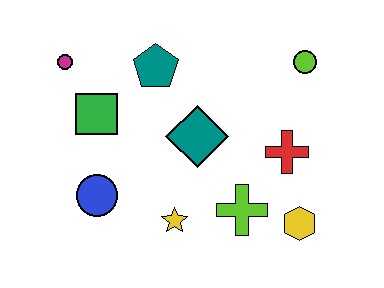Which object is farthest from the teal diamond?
The magenta circle is farthest from the teal diamond.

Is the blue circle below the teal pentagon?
Yes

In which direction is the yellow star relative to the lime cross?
The yellow star is to the left of the lime cross.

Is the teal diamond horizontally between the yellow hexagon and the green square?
Yes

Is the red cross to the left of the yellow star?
No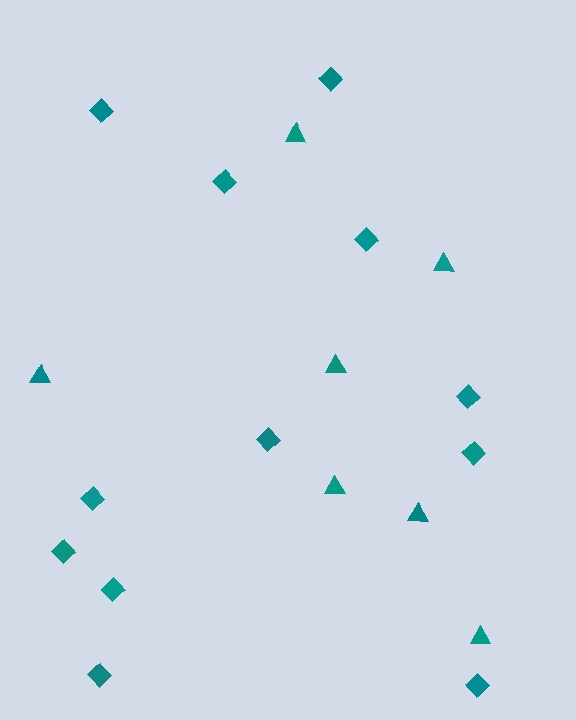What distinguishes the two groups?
There are 2 groups: one group of diamonds (12) and one group of triangles (7).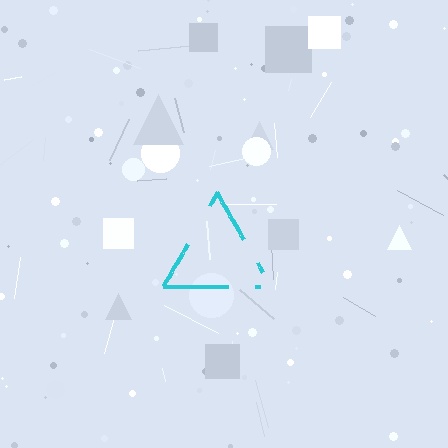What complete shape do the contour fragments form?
The contour fragments form a triangle.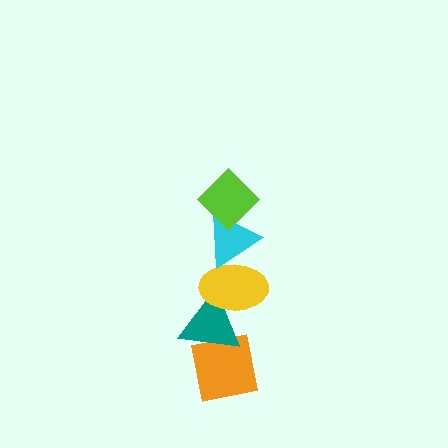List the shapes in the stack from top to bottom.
From top to bottom: the lime diamond, the cyan triangle, the yellow ellipse, the teal triangle, the orange square.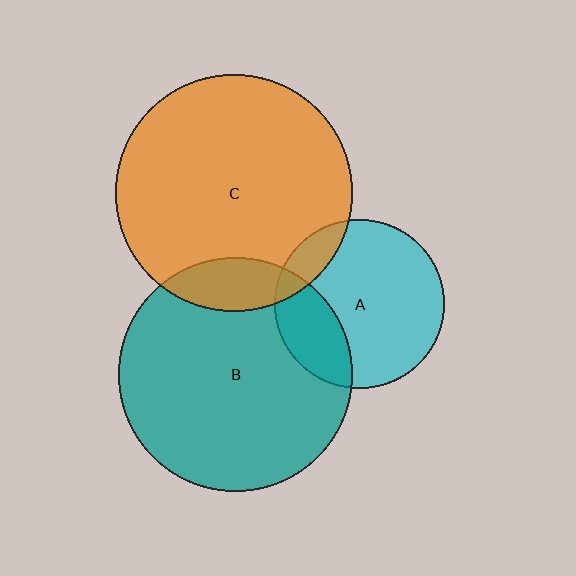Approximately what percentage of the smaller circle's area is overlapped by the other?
Approximately 25%.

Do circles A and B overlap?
Yes.